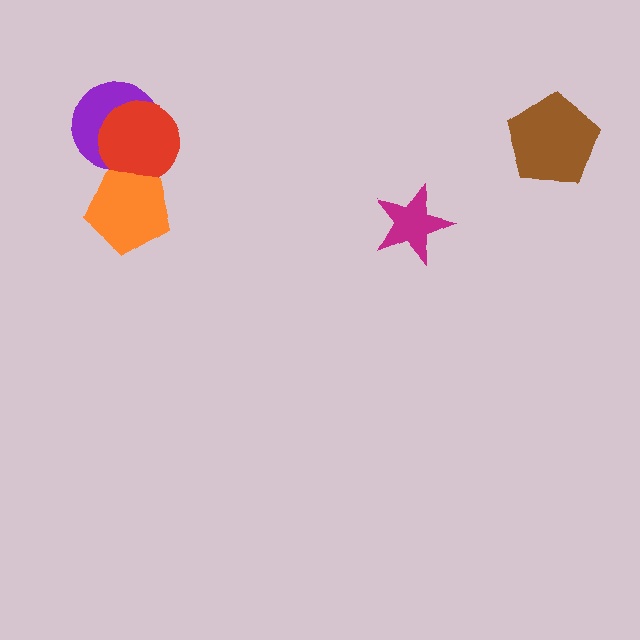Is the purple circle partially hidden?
Yes, it is partially covered by another shape.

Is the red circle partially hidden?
Yes, it is partially covered by another shape.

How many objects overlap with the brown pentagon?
0 objects overlap with the brown pentagon.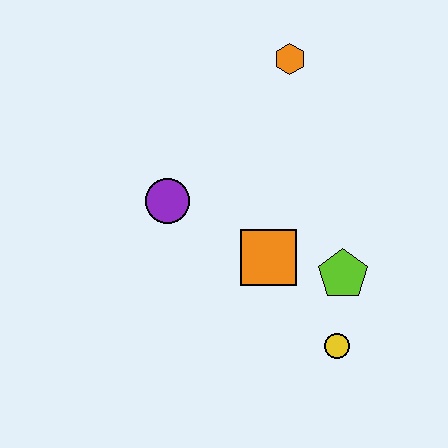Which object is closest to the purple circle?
The orange square is closest to the purple circle.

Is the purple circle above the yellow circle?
Yes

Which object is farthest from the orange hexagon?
The yellow circle is farthest from the orange hexagon.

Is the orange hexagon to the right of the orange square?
Yes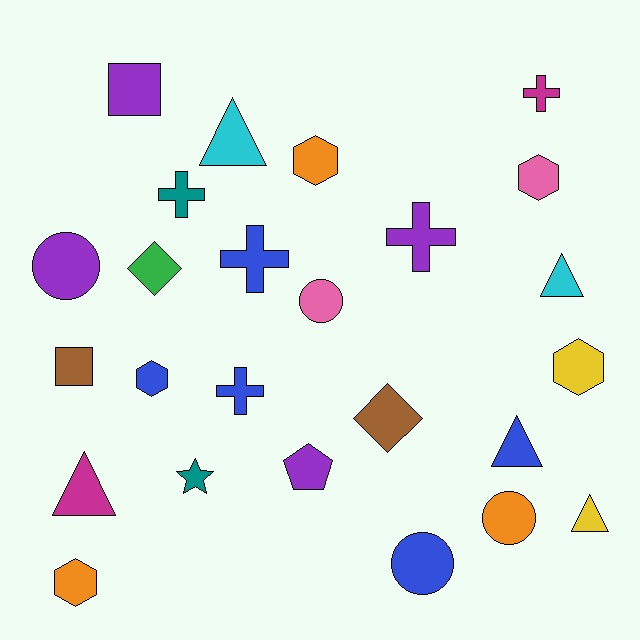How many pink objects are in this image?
There are 2 pink objects.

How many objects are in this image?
There are 25 objects.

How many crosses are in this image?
There are 5 crosses.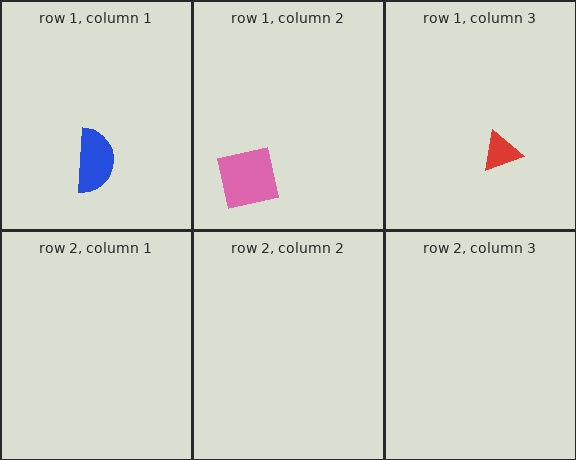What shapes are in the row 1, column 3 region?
The red triangle.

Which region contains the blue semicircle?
The row 1, column 1 region.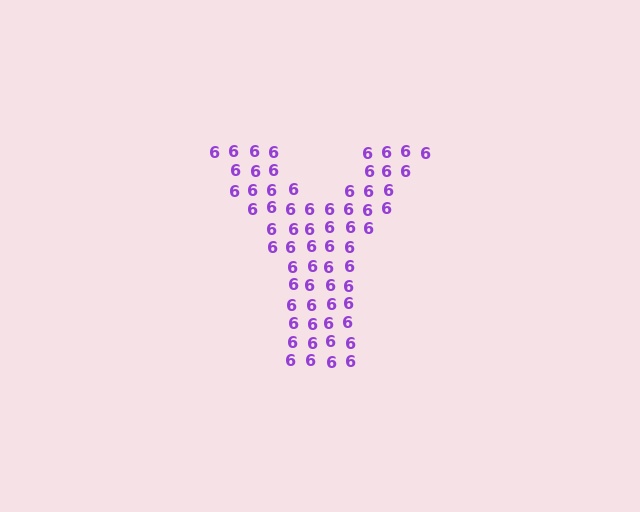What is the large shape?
The large shape is the letter Y.